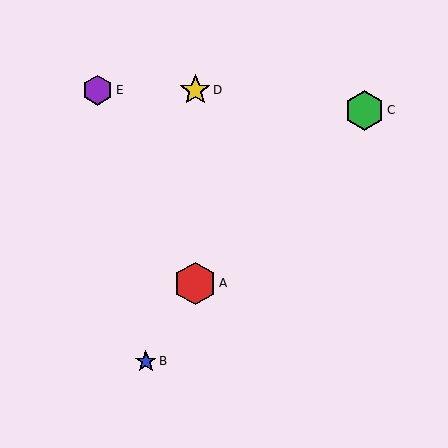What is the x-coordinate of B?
Object B is at x≈146.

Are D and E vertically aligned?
No, D is at x≈195 and E is at x≈97.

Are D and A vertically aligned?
Yes, both are at x≈195.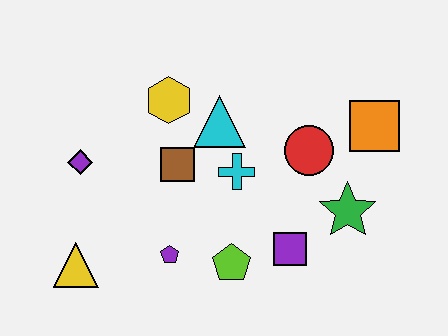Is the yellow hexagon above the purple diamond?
Yes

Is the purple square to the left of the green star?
Yes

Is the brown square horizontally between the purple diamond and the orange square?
Yes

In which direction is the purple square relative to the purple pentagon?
The purple square is to the right of the purple pentagon.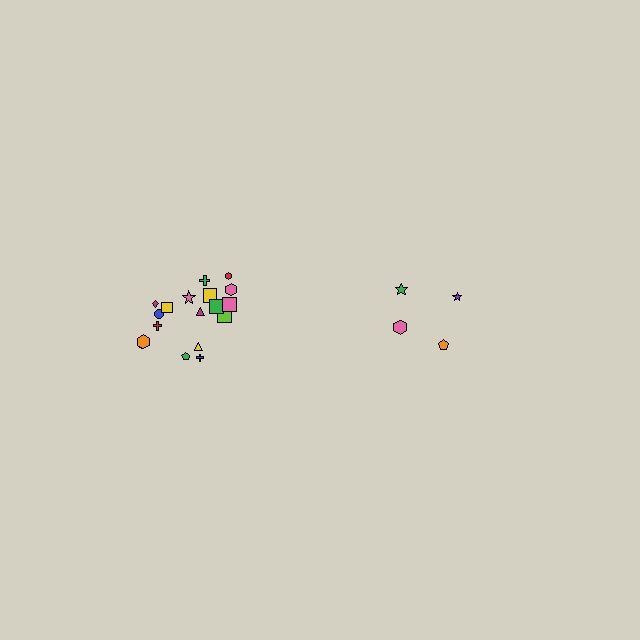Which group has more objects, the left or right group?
The left group.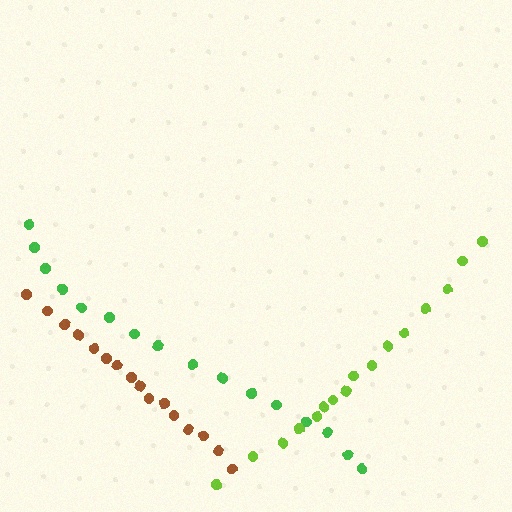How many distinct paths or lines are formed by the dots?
There are 3 distinct paths.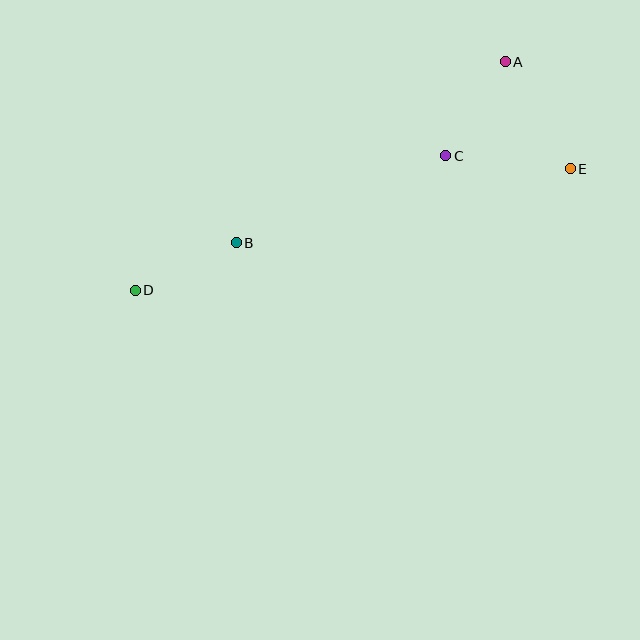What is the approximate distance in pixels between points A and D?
The distance between A and D is approximately 435 pixels.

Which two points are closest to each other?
Points A and C are closest to each other.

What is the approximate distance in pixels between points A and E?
The distance between A and E is approximately 125 pixels.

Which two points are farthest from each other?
Points D and E are farthest from each other.